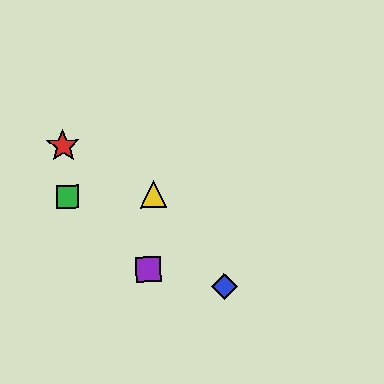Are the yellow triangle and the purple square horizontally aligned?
No, the yellow triangle is at y≈194 and the purple square is at y≈270.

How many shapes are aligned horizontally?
2 shapes (the green square, the yellow triangle) are aligned horizontally.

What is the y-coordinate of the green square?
The green square is at y≈197.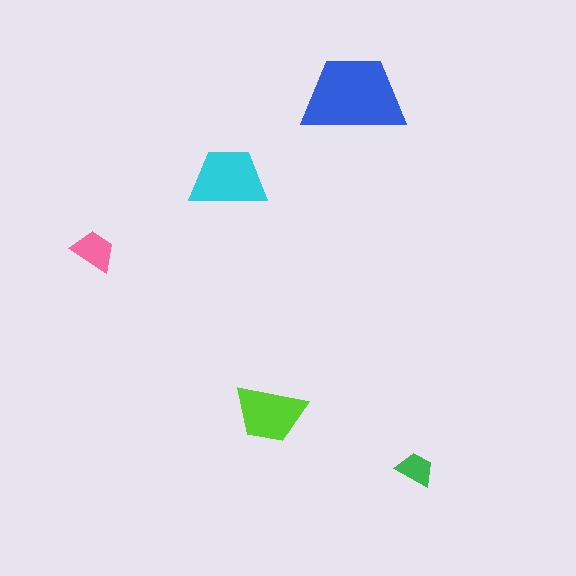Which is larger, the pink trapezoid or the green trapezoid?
The pink one.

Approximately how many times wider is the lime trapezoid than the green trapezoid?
About 2 times wider.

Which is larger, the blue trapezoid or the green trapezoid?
The blue one.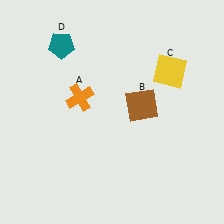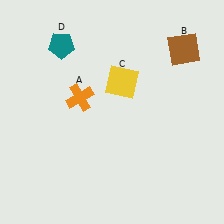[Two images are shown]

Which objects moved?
The objects that moved are: the brown square (B), the yellow square (C).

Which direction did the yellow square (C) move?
The yellow square (C) moved left.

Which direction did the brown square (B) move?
The brown square (B) moved up.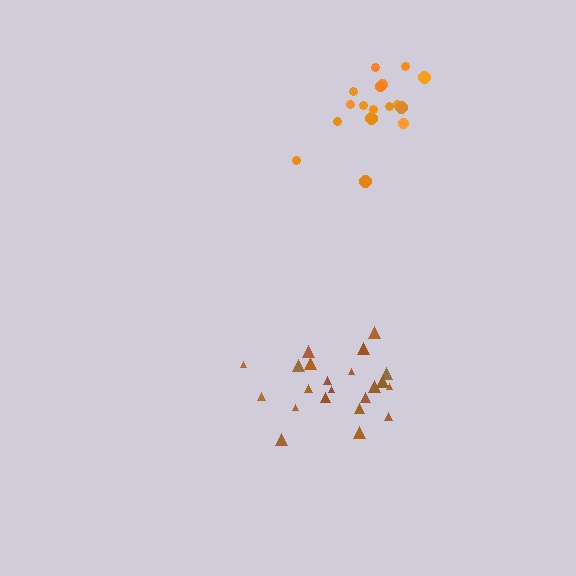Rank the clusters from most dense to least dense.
orange, brown.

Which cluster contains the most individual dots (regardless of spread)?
Brown (22).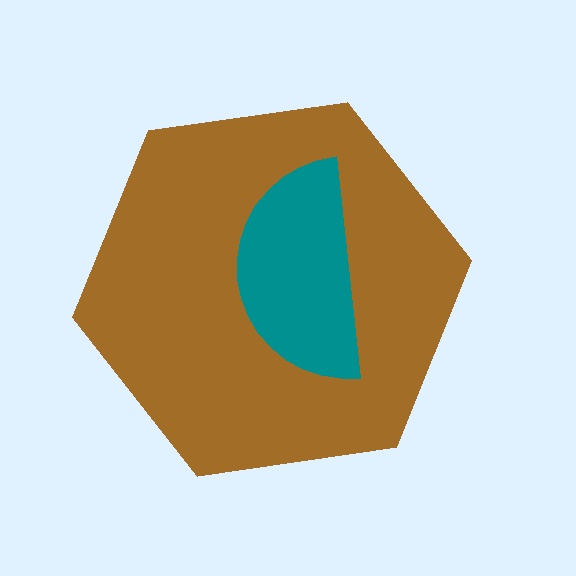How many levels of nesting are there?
2.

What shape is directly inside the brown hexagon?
The teal semicircle.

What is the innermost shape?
The teal semicircle.